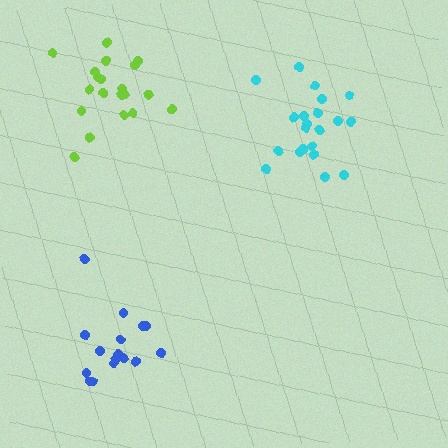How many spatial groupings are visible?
There are 3 spatial groupings.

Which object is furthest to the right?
The cyan cluster is rightmost.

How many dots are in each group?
Group 1: 20 dots, Group 2: 21 dots, Group 3: 16 dots (57 total).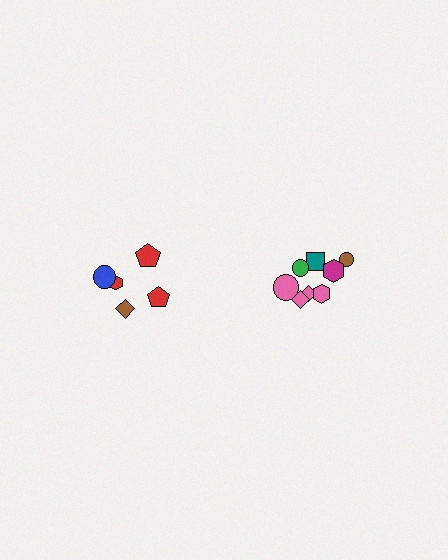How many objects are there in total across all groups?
There are 13 objects.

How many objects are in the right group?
There are 8 objects.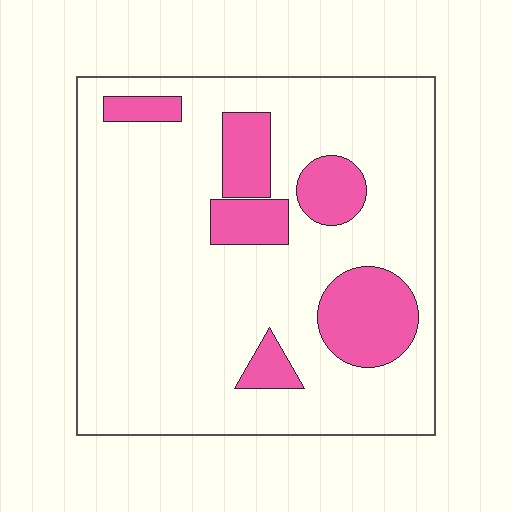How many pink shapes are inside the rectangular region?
6.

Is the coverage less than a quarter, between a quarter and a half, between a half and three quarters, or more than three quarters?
Less than a quarter.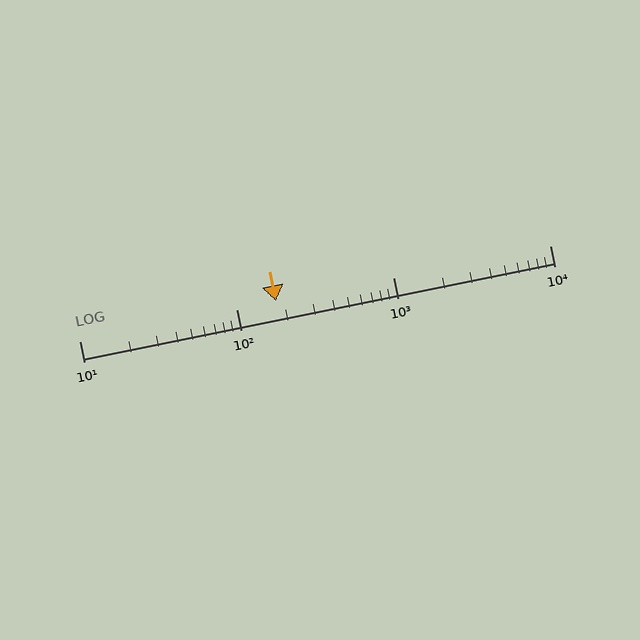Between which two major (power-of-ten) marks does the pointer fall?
The pointer is between 100 and 1000.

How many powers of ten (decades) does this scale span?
The scale spans 3 decades, from 10 to 10000.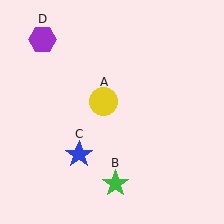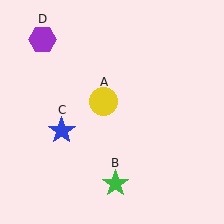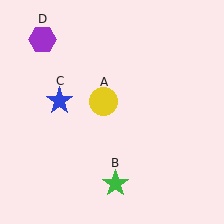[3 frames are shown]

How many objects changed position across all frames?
1 object changed position: blue star (object C).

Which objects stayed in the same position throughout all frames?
Yellow circle (object A) and green star (object B) and purple hexagon (object D) remained stationary.